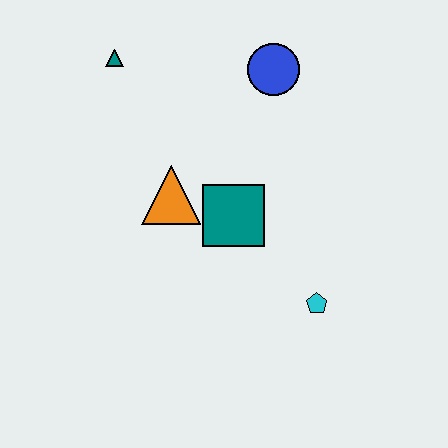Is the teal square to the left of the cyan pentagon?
Yes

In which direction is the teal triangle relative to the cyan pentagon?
The teal triangle is above the cyan pentagon.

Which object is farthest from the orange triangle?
The cyan pentagon is farthest from the orange triangle.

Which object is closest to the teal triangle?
The orange triangle is closest to the teal triangle.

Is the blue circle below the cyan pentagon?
No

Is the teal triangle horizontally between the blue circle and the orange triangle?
No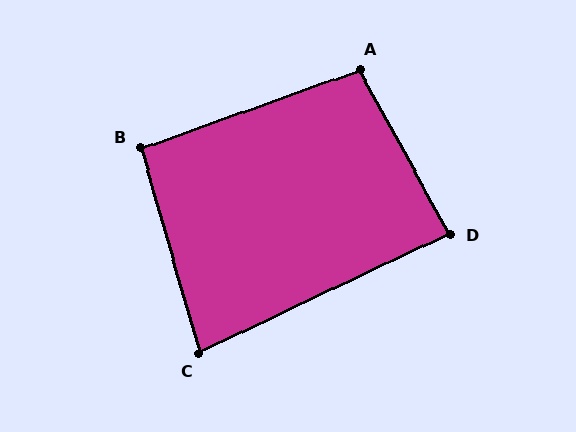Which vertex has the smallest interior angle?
C, at approximately 81 degrees.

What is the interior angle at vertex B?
Approximately 93 degrees (approximately right).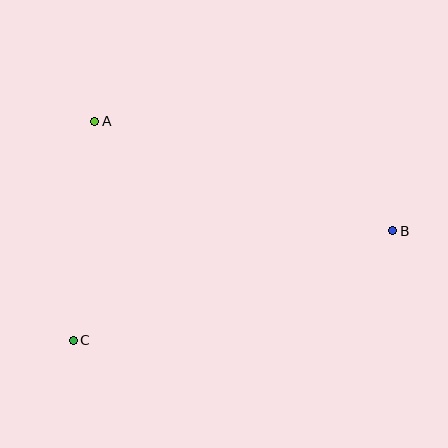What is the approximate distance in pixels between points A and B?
The distance between A and B is approximately 318 pixels.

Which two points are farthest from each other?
Points B and C are farthest from each other.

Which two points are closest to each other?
Points A and C are closest to each other.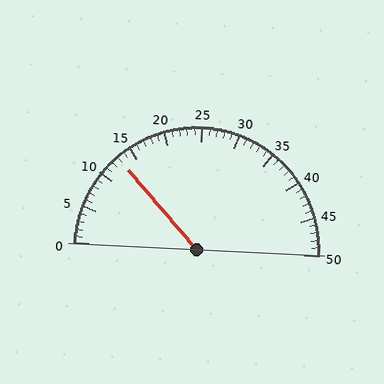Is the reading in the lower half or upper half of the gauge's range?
The reading is in the lower half of the range (0 to 50).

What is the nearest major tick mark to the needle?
The nearest major tick mark is 15.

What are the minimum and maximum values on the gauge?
The gauge ranges from 0 to 50.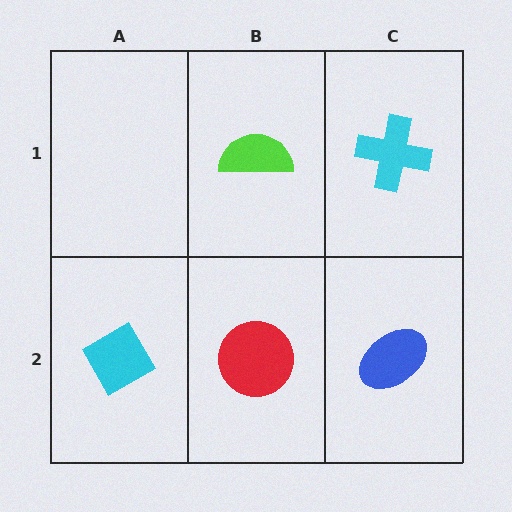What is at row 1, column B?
A lime semicircle.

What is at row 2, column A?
A cyan diamond.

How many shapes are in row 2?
3 shapes.